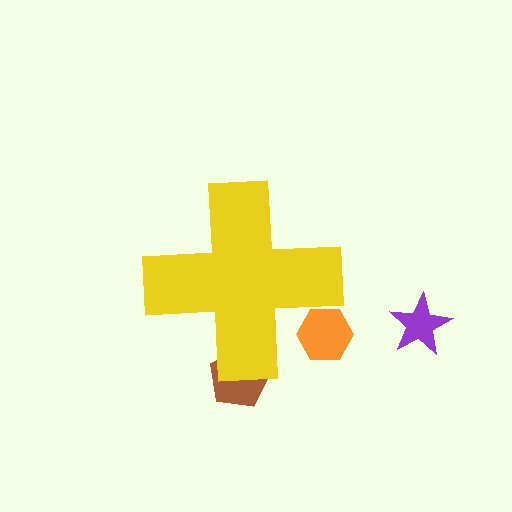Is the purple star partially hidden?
No, the purple star is fully visible.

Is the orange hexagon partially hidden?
Yes, the orange hexagon is partially hidden behind the yellow cross.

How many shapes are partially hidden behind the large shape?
2 shapes are partially hidden.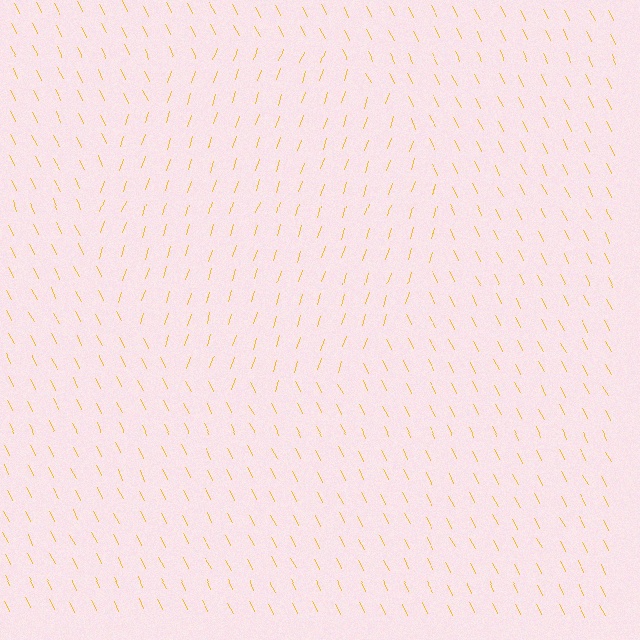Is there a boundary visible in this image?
Yes, there is a texture boundary formed by a change in line orientation.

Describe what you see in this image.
The image is filled with small yellow line segments. A circle region in the image has lines oriented differently from the surrounding lines, creating a visible texture boundary.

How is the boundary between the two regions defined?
The boundary is defined purely by a change in line orientation (approximately 45 degrees difference). All lines are the same color and thickness.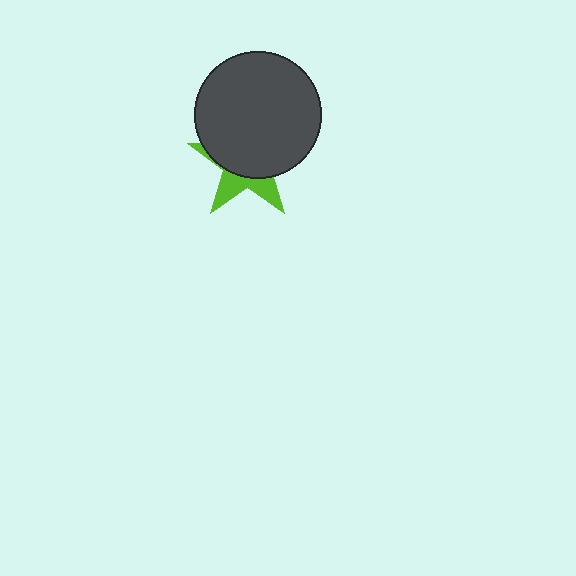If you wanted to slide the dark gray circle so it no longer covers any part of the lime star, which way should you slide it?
Slide it up — that is the most direct way to separate the two shapes.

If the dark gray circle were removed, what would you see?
You would see the complete lime star.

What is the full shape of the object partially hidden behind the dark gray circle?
The partially hidden object is a lime star.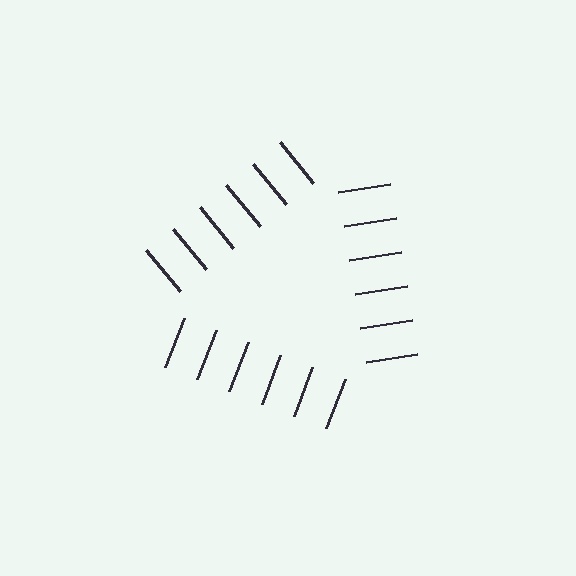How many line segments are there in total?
18 — 6 along each of the 3 edges.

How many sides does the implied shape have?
3 sides — the line-ends trace a triangle.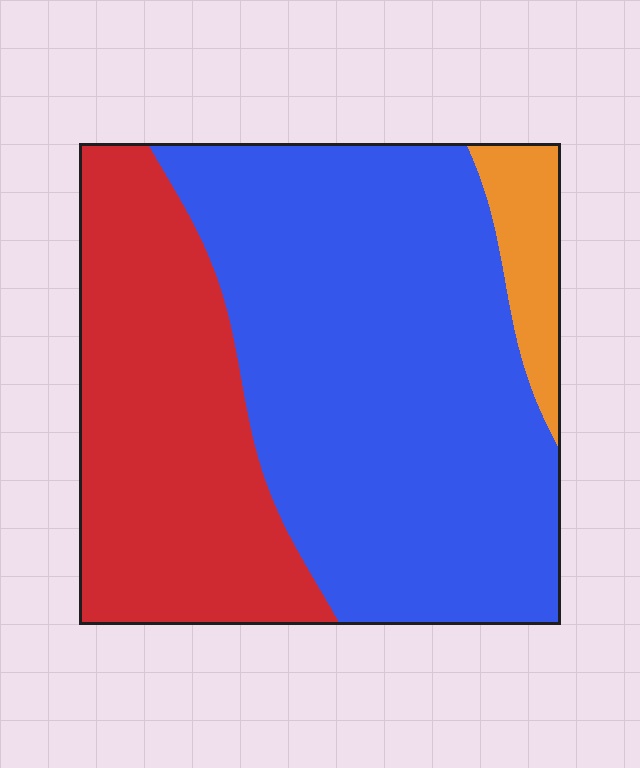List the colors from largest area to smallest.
From largest to smallest: blue, red, orange.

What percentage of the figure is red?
Red takes up about one third (1/3) of the figure.